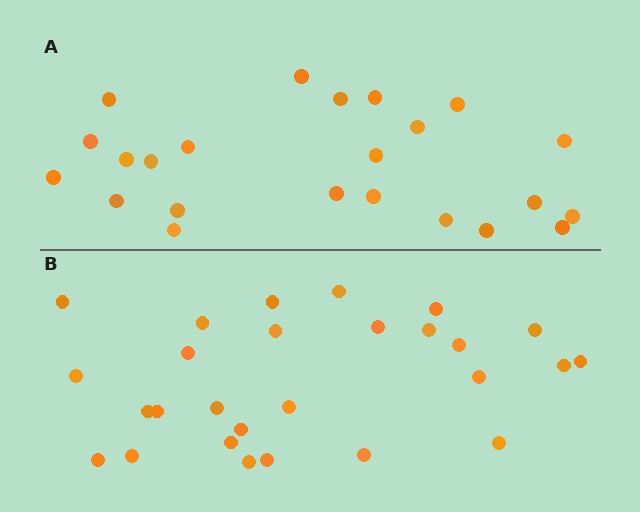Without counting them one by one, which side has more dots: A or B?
Region B (the bottom region) has more dots.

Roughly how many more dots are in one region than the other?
Region B has about 4 more dots than region A.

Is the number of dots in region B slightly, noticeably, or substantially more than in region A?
Region B has only slightly more — the two regions are fairly close. The ratio is roughly 1.2 to 1.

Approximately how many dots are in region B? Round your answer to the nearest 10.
About 30 dots. (The exact count is 27, which rounds to 30.)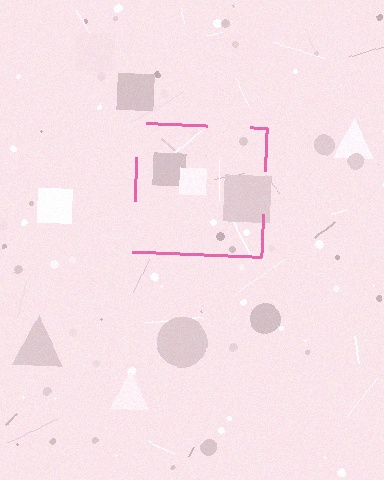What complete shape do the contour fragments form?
The contour fragments form a square.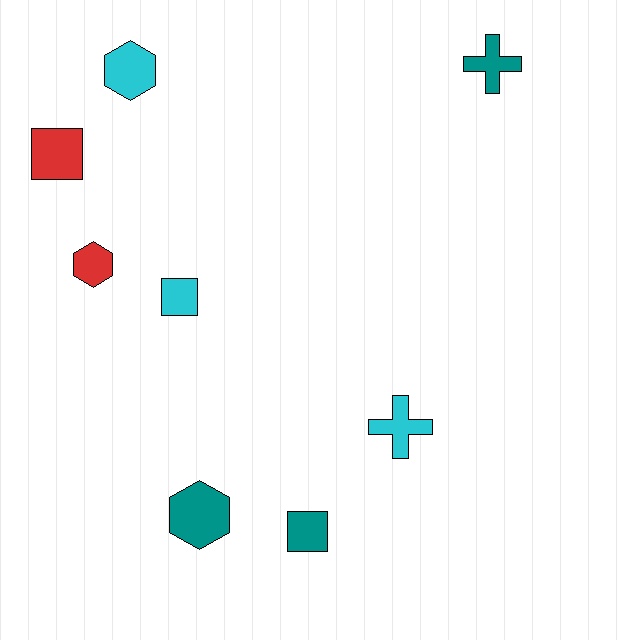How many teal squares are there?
There is 1 teal square.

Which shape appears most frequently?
Square, with 3 objects.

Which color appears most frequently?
Teal, with 3 objects.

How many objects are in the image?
There are 8 objects.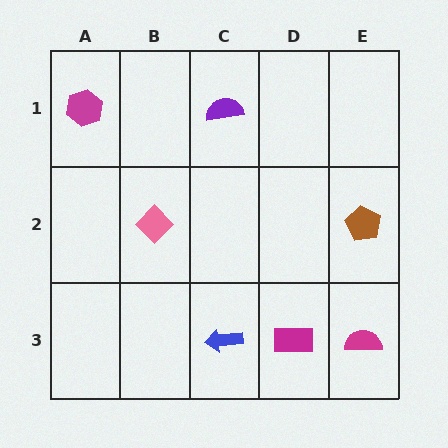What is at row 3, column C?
A blue arrow.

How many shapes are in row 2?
2 shapes.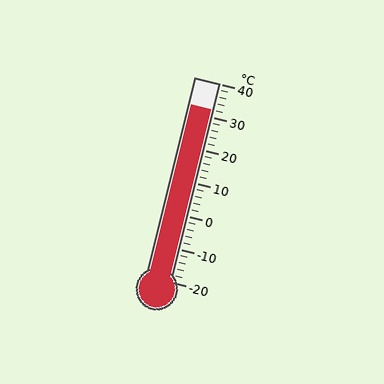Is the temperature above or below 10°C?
The temperature is above 10°C.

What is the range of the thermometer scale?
The thermometer scale ranges from -20°C to 40°C.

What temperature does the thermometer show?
The thermometer shows approximately 32°C.